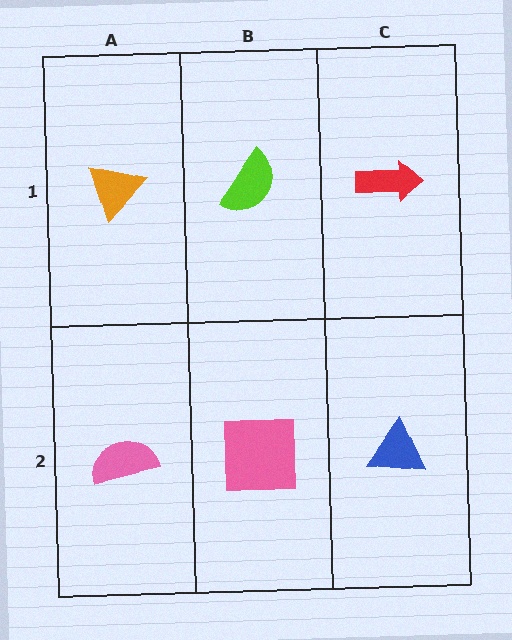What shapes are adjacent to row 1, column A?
A pink semicircle (row 2, column A), a lime semicircle (row 1, column B).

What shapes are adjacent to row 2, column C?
A red arrow (row 1, column C), a pink square (row 2, column B).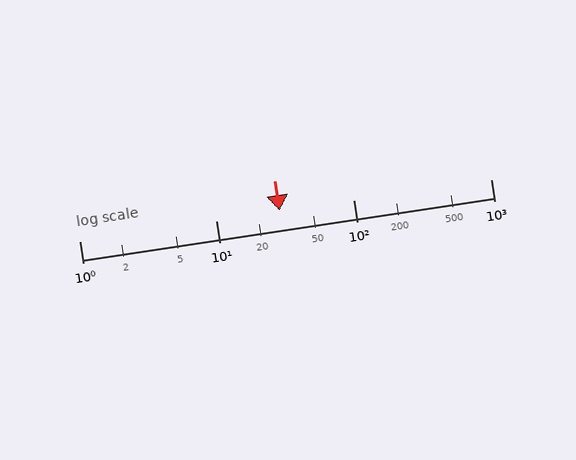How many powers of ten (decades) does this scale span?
The scale spans 3 decades, from 1 to 1000.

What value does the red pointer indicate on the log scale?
The pointer indicates approximately 29.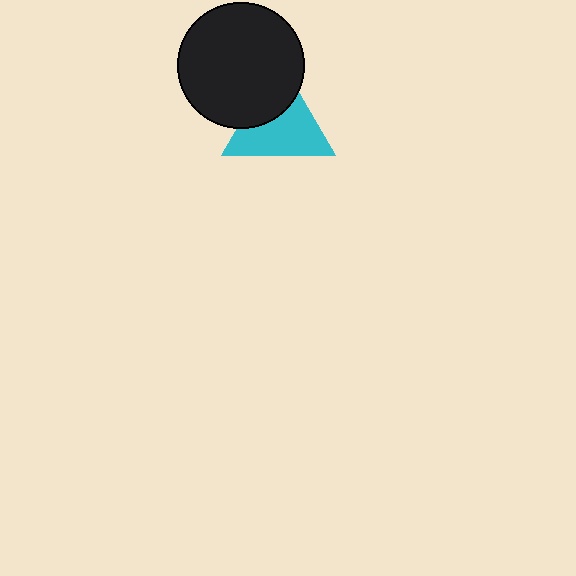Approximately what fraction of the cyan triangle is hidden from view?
Roughly 36% of the cyan triangle is hidden behind the black circle.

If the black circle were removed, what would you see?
You would see the complete cyan triangle.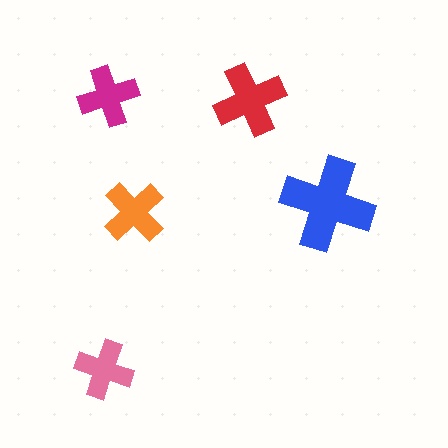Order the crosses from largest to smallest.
the blue one, the red one, the orange one, the magenta one, the pink one.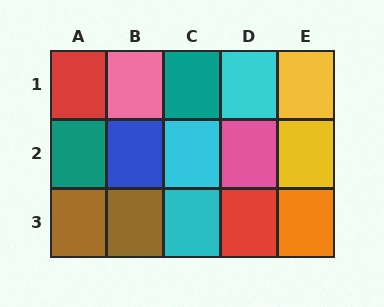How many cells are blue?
1 cell is blue.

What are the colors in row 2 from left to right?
Teal, blue, cyan, pink, yellow.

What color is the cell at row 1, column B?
Pink.